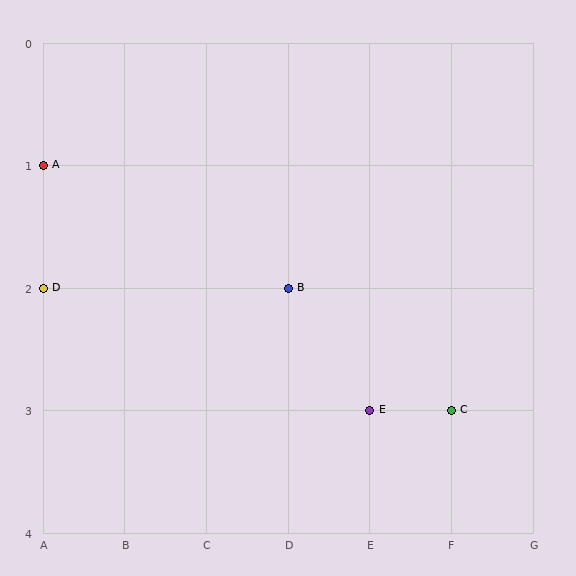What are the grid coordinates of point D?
Point D is at grid coordinates (A, 2).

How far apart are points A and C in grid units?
Points A and C are 5 columns and 2 rows apart (about 5.4 grid units diagonally).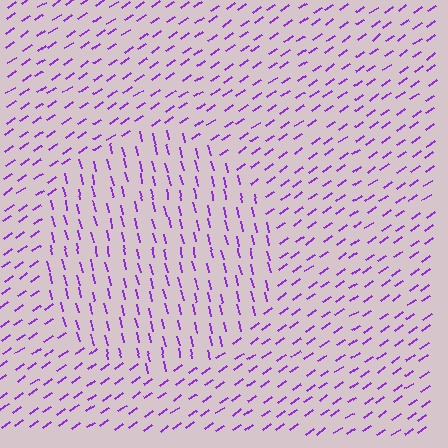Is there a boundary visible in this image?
Yes, there is a texture boundary formed by a change in line orientation.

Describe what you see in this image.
The image is filled with small purple line segments. A circle region in the image has lines oriented differently from the surrounding lines, creating a visible texture boundary.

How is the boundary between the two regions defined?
The boundary is defined purely by a change in line orientation (approximately 69 degrees difference). All lines are the same color and thickness.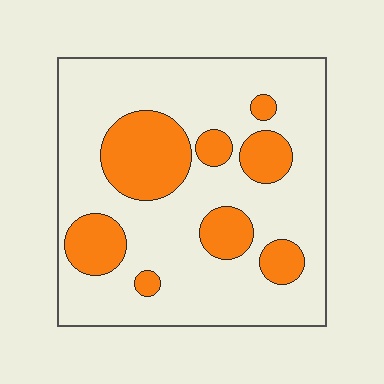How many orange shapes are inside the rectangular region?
8.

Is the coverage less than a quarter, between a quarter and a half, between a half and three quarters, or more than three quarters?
Less than a quarter.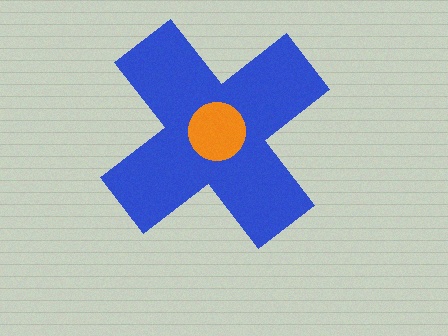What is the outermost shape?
The blue cross.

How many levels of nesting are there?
2.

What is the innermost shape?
The orange circle.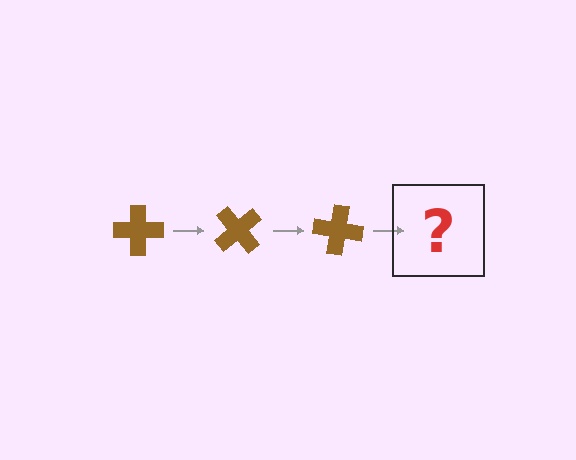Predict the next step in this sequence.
The next step is a brown cross rotated 150 degrees.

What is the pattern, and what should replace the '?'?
The pattern is that the cross rotates 50 degrees each step. The '?' should be a brown cross rotated 150 degrees.